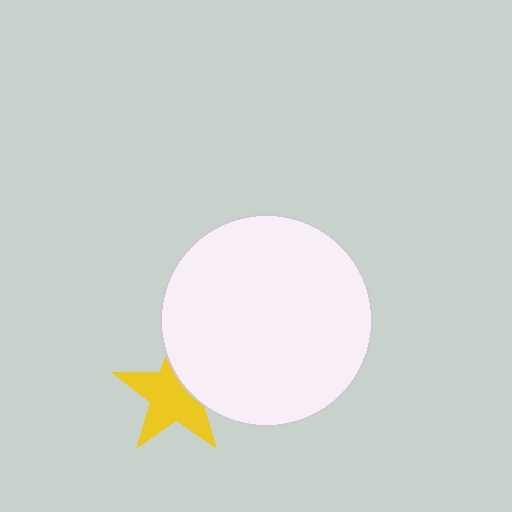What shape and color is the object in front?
The object in front is a white circle.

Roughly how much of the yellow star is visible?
Most of it is visible (roughly 67%).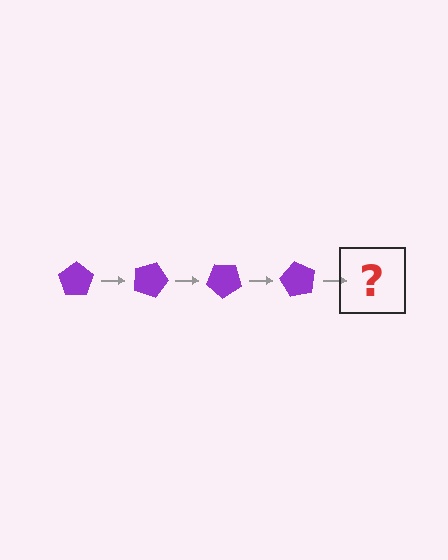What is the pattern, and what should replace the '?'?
The pattern is that the pentagon rotates 20 degrees each step. The '?' should be a purple pentagon rotated 80 degrees.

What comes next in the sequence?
The next element should be a purple pentagon rotated 80 degrees.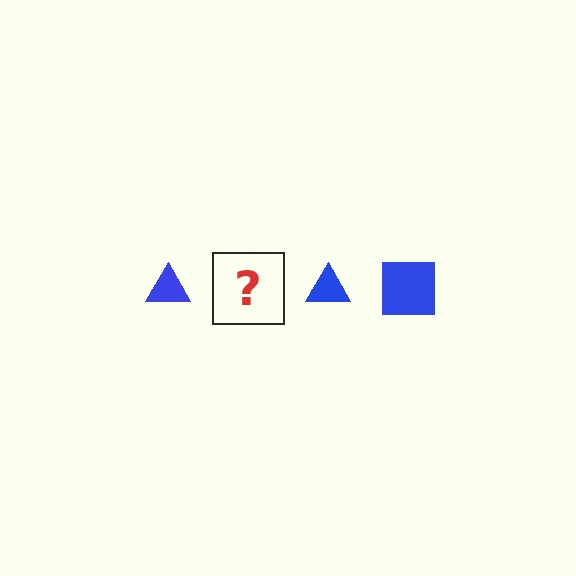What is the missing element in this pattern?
The missing element is a blue square.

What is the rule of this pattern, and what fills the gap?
The rule is that the pattern cycles through triangle, square shapes in blue. The gap should be filled with a blue square.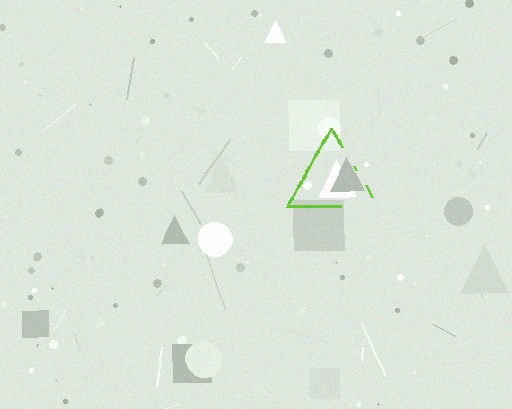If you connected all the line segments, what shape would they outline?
They would outline a triangle.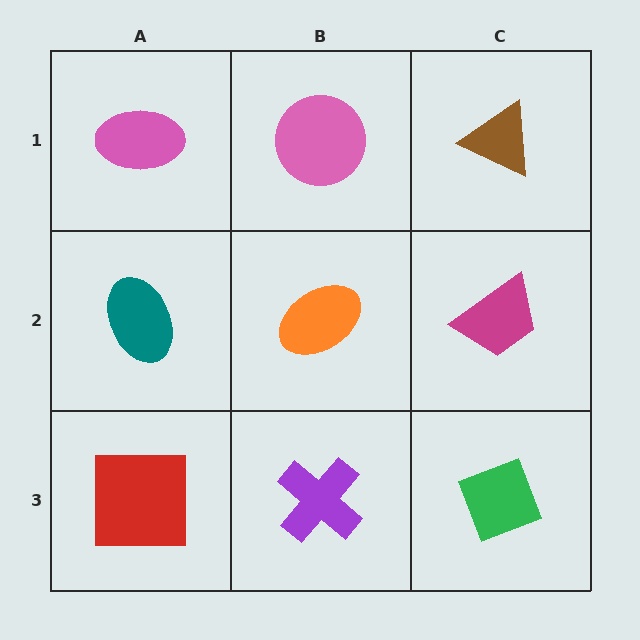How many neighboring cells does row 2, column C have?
3.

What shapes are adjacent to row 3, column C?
A magenta trapezoid (row 2, column C), a purple cross (row 3, column B).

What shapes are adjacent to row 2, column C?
A brown triangle (row 1, column C), a green diamond (row 3, column C), an orange ellipse (row 2, column B).